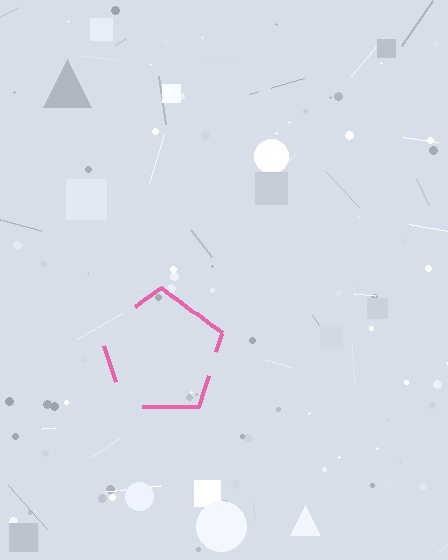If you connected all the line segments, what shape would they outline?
They would outline a pentagon.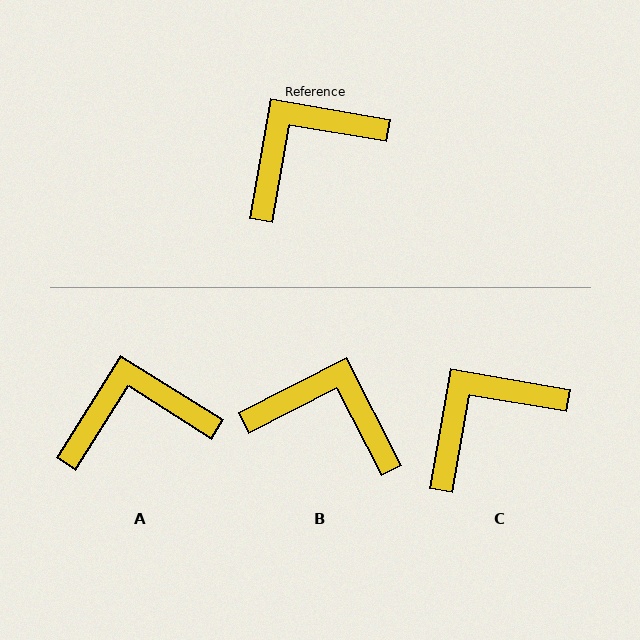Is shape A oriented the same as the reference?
No, it is off by about 22 degrees.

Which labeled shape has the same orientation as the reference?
C.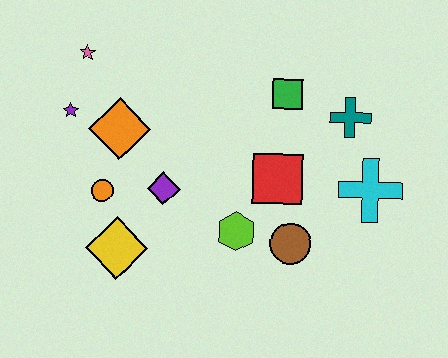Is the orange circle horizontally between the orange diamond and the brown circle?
No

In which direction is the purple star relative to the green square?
The purple star is to the left of the green square.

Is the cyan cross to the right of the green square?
Yes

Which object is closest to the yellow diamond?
The orange circle is closest to the yellow diamond.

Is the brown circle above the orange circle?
No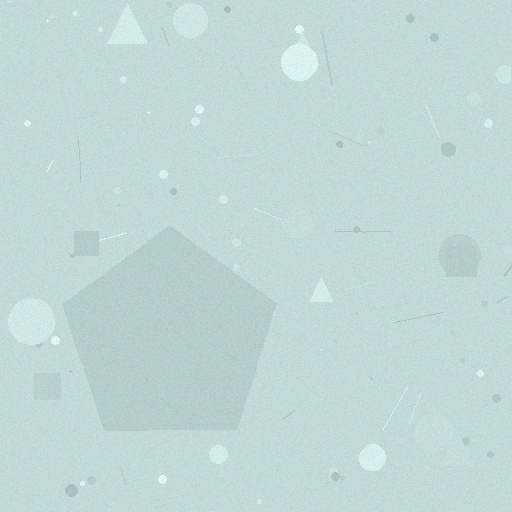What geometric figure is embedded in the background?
A pentagon is embedded in the background.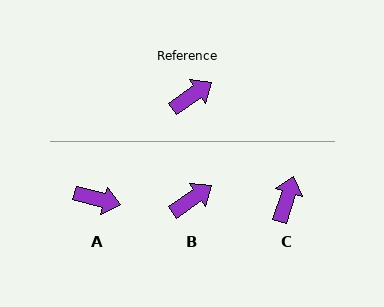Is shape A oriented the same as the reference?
No, it is off by about 50 degrees.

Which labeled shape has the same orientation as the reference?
B.